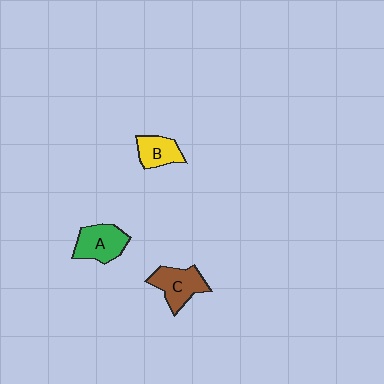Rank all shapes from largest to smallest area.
From largest to smallest: C (brown), A (green), B (yellow).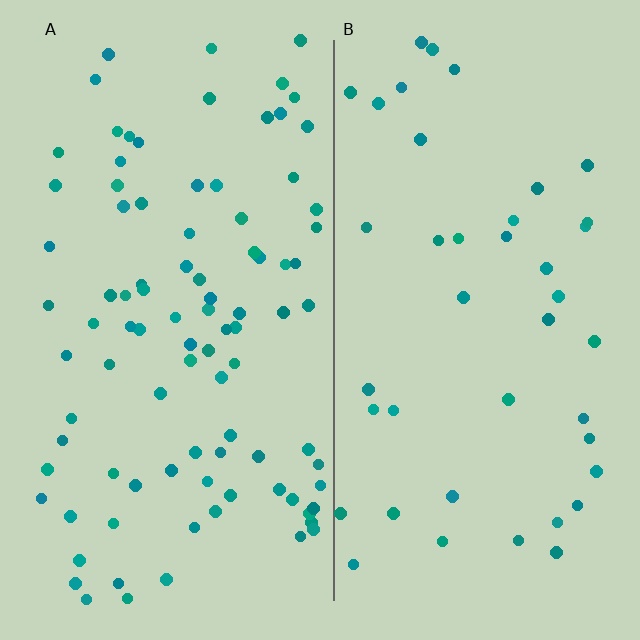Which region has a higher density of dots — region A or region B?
A (the left).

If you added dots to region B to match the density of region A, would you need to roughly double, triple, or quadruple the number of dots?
Approximately double.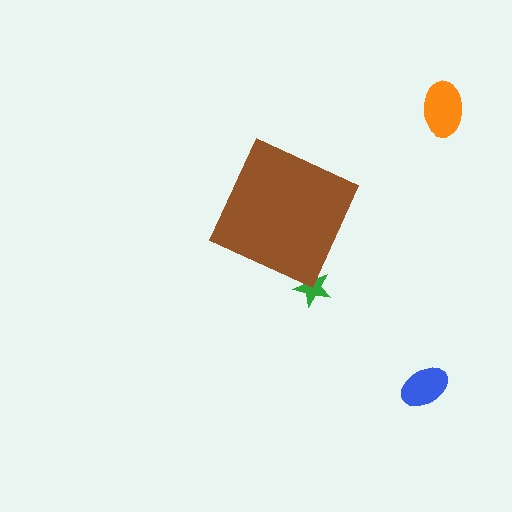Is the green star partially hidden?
Yes, the green star is partially hidden behind the brown diamond.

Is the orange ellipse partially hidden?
No, the orange ellipse is fully visible.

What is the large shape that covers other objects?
A brown diamond.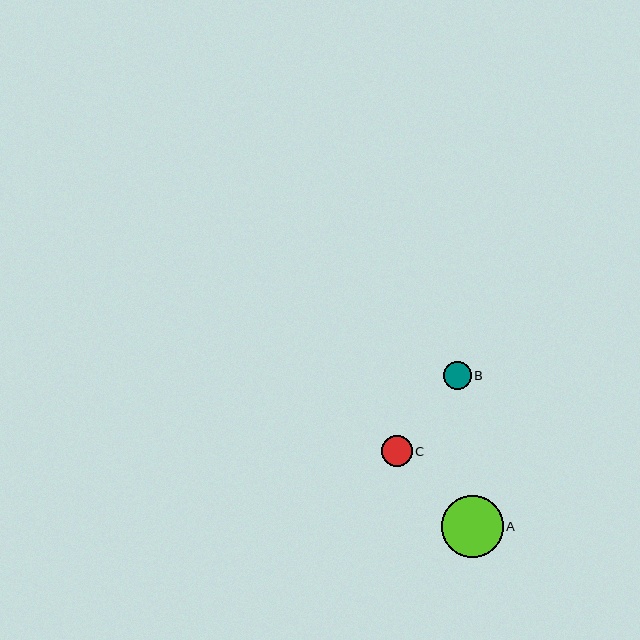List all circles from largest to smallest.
From largest to smallest: A, C, B.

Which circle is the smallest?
Circle B is the smallest with a size of approximately 28 pixels.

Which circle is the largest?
Circle A is the largest with a size of approximately 62 pixels.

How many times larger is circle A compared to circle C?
Circle A is approximately 2.0 times the size of circle C.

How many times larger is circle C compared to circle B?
Circle C is approximately 1.1 times the size of circle B.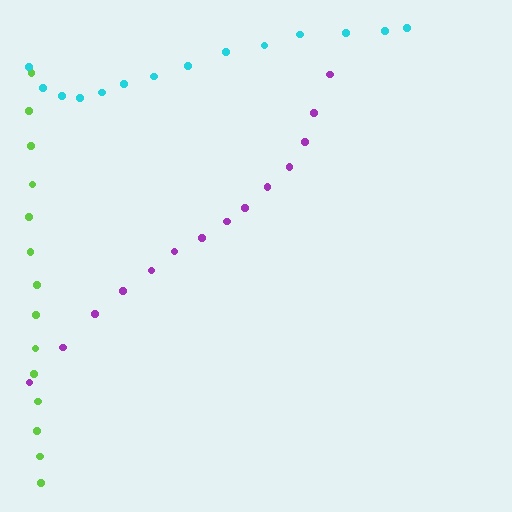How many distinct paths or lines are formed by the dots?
There are 3 distinct paths.